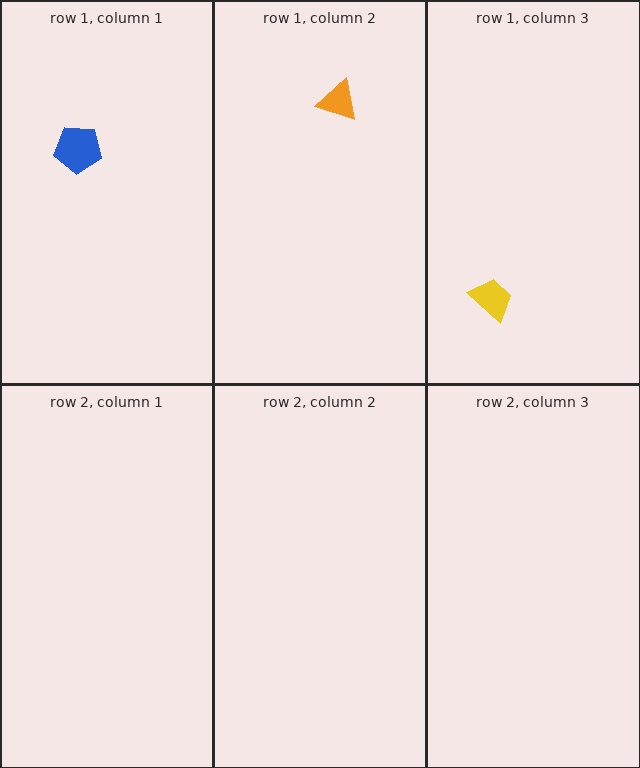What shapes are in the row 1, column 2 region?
The orange triangle.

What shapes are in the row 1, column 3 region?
The yellow trapezoid.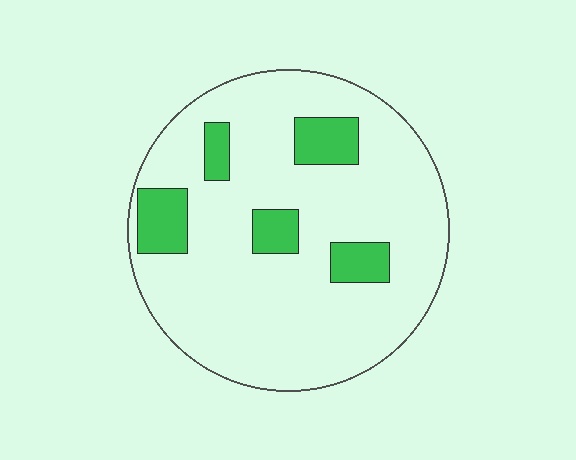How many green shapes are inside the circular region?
5.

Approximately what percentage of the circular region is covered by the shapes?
Approximately 15%.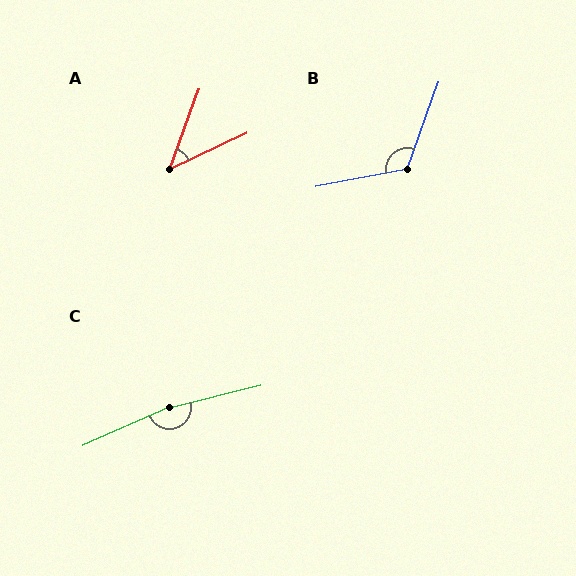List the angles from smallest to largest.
A (44°), B (121°), C (170°).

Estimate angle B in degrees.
Approximately 121 degrees.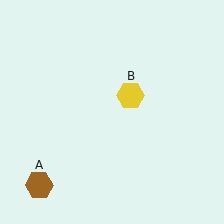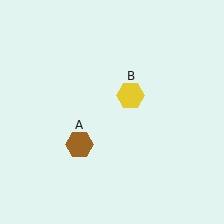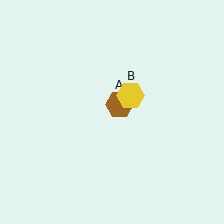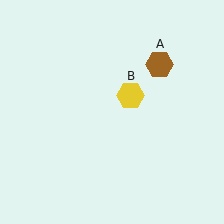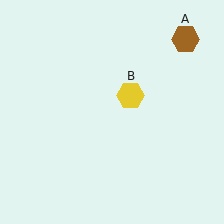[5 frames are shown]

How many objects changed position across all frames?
1 object changed position: brown hexagon (object A).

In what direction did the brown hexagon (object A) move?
The brown hexagon (object A) moved up and to the right.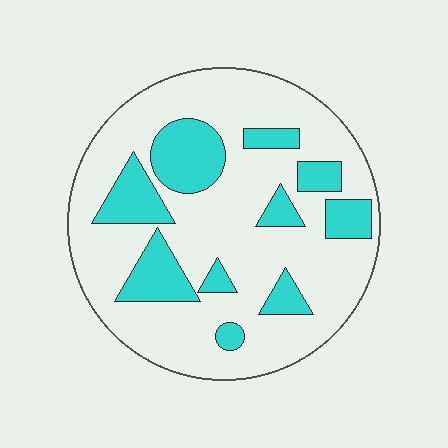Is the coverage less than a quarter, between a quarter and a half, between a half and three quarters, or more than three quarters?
Between a quarter and a half.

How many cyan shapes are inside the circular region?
10.